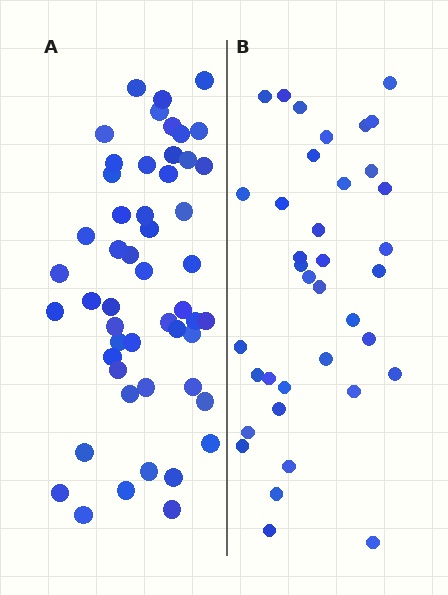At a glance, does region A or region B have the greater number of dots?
Region A (the left region) has more dots.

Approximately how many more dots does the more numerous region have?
Region A has approximately 15 more dots than region B.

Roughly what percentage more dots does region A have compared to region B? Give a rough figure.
About 40% more.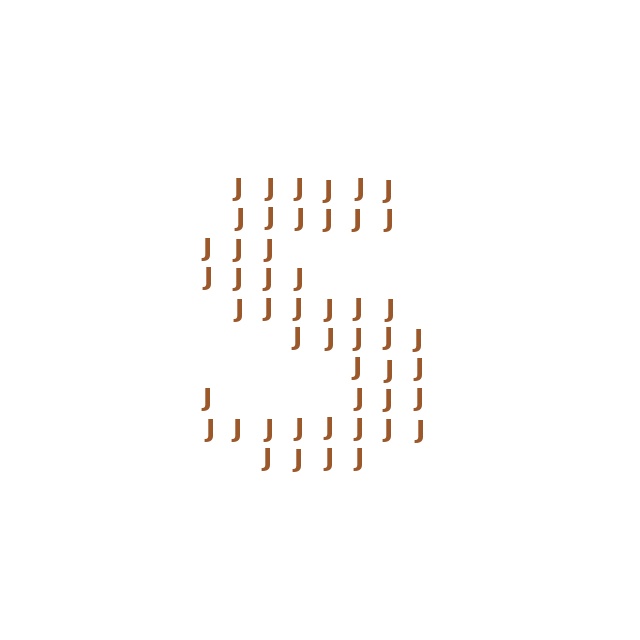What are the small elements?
The small elements are letter J's.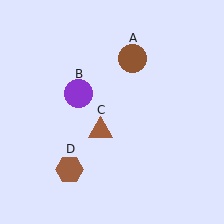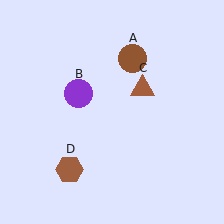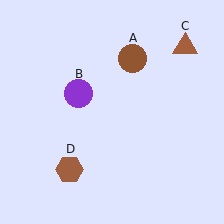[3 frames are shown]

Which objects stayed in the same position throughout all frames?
Brown circle (object A) and purple circle (object B) and brown hexagon (object D) remained stationary.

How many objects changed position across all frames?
1 object changed position: brown triangle (object C).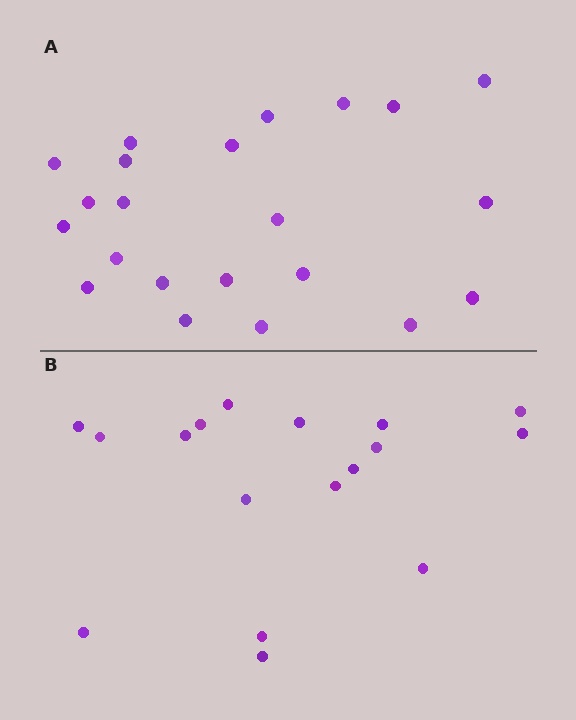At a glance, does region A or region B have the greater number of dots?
Region A (the top region) has more dots.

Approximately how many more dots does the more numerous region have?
Region A has about 5 more dots than region B.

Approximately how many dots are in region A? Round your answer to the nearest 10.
About 20 dots. (The exact count is 22, which rounds to 20.)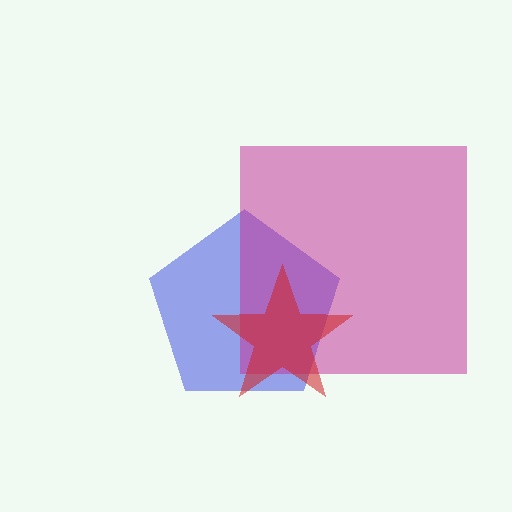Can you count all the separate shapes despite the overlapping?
Yes, there are 3 separate shapes.